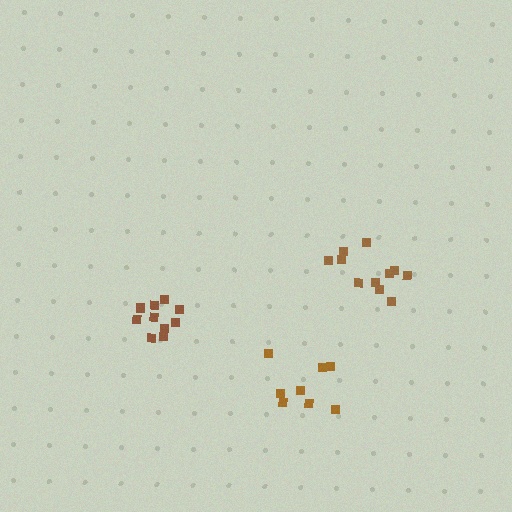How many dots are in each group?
Group 1: 10 dots, Group 2: 8 dots, Group 3: 11 dots (29 total).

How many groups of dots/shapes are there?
There are 3 groups.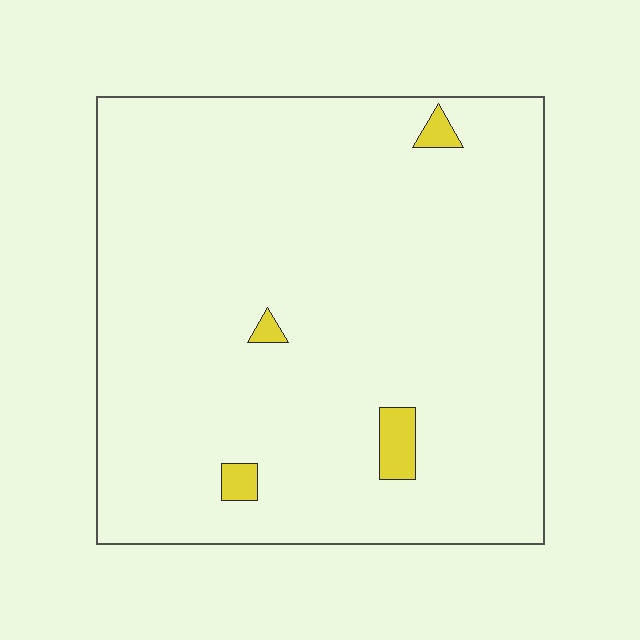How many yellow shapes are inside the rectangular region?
4.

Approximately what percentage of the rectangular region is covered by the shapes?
Approximately 5%.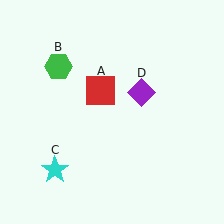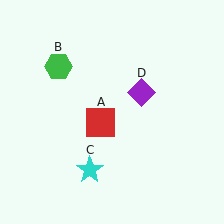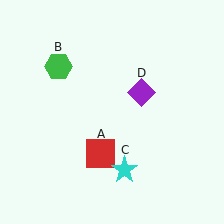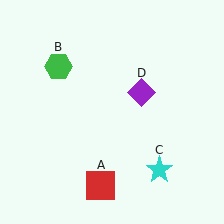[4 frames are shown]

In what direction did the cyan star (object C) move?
The cyan star (object C) moved right.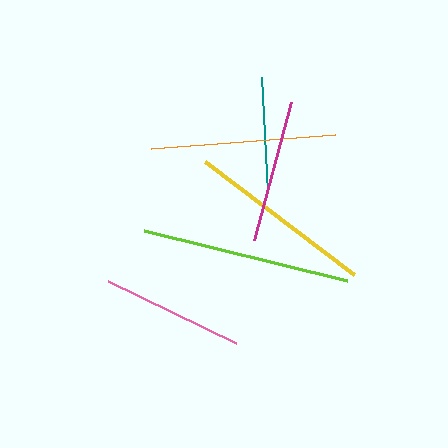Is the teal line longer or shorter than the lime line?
The lime line is longer than the teal line.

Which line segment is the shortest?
The teal line is the shortest at approximately 115 pixels.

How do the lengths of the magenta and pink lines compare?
The magenta and pink lines are approximately the same length.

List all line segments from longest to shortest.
From longest to shortest: lime, yellow, orange, magenta, pink, teal.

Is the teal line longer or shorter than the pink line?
The pink line is longer than the teal line.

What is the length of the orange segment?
The orange segment is approximately 185 pixels long.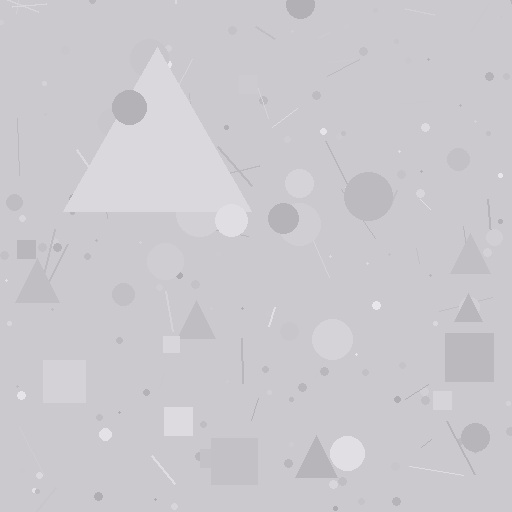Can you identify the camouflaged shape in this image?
The camouflaged shape is a triangle.